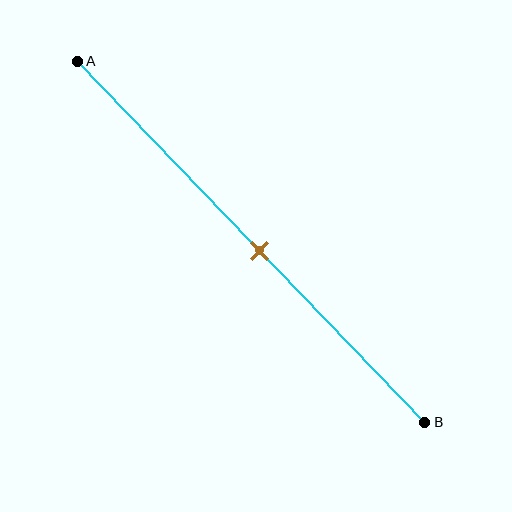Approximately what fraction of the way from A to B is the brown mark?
The brown mark is approximately 50% of the way from A to B.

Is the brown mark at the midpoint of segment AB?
Yes, the mark is approximately at the midpoint.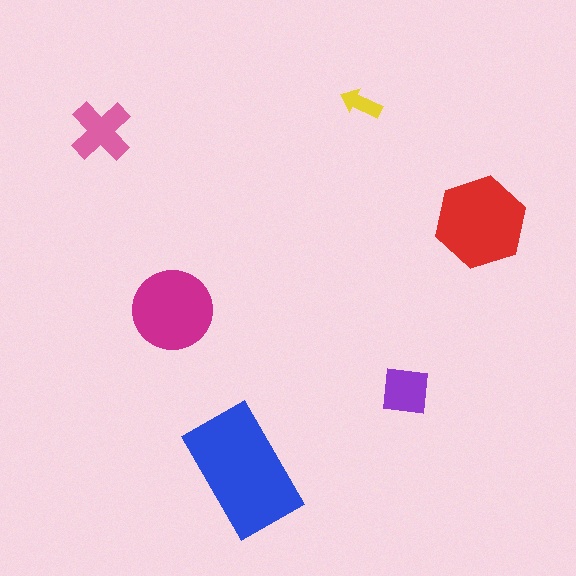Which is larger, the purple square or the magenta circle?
The magenta circle.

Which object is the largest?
The blue rectangle.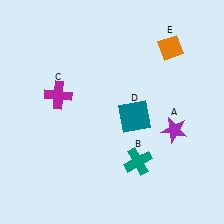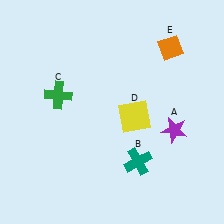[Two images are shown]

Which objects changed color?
C changed from magenta to green. D changed from teal to yellow.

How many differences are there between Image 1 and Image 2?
There are 2 differences between the two images.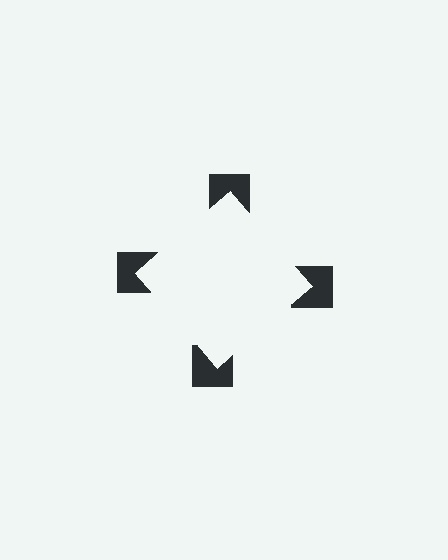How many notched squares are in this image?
There are 4 — one at each vertex of the illusory square.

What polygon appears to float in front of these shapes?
An illusory square — its edges are inferred from the aligned wedge cuts in the notched squares, not physically drawn.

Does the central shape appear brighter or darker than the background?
It typically appears slightly brighter than the background, even though no actual brightness change is drawn.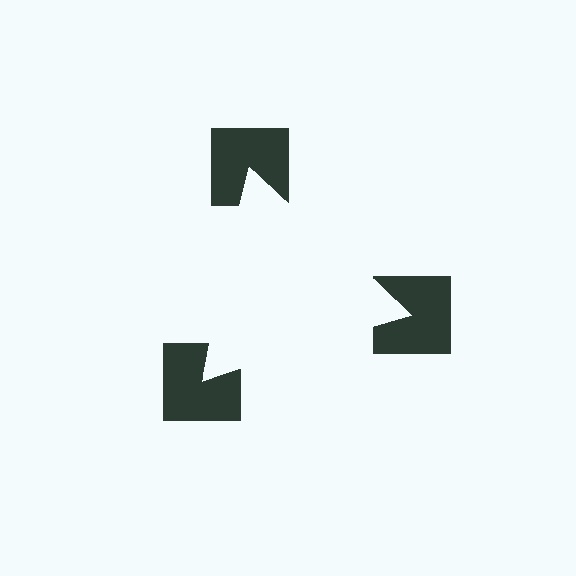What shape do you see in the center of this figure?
An illusory triangle — its edges are inferred from the aligned wedge cuts in the notched squares, not physically drawn.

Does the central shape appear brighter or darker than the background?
It typically appears slightly brighter than the background, even though no actual brightness change is drawn.